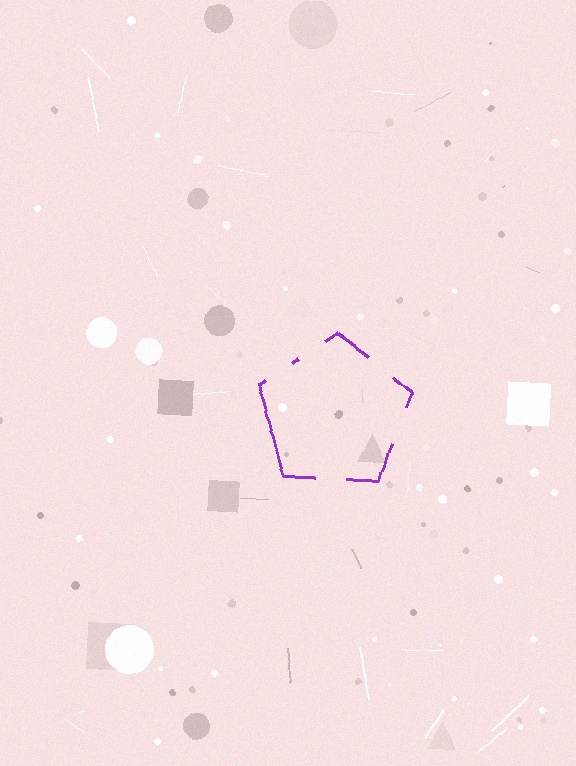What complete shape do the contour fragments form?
The contour fragments form a pentagon.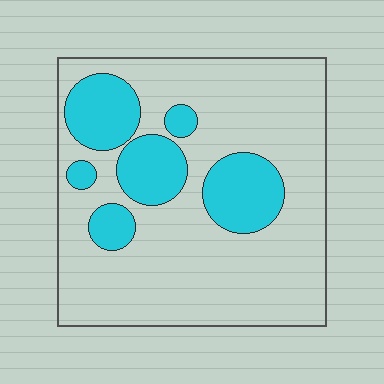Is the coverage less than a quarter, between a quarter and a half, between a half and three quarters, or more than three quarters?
Less than a quarter.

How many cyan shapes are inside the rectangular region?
6.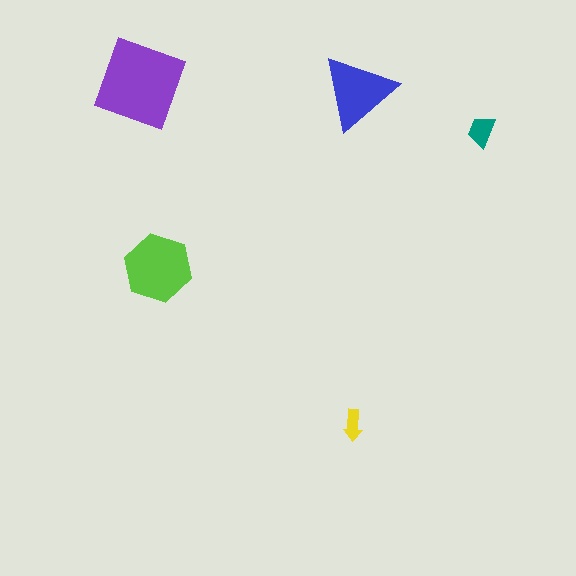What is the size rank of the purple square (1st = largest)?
1st.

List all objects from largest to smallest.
The purple square, the lime hexagon, the blue triangle, the teal trapezoid, the yellow arrow.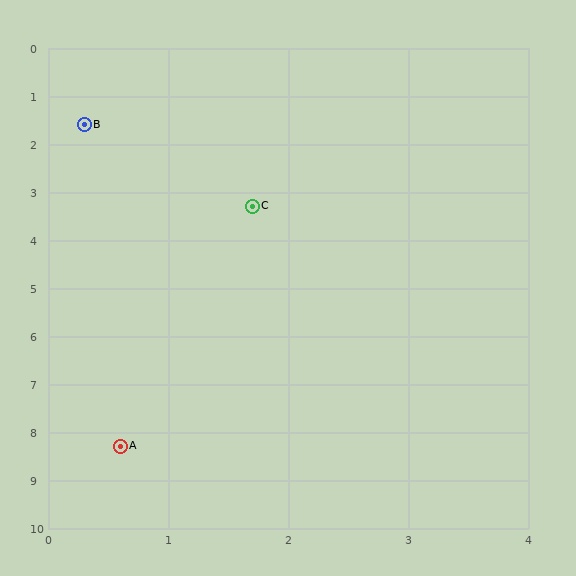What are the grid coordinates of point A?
Point A is at approximately (0.6, 8.3).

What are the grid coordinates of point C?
Point C is at approximately (1.7, 3.3).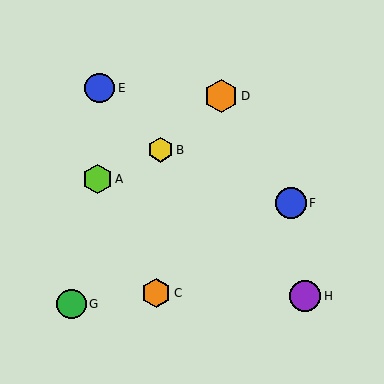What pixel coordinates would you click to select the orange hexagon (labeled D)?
Click at (221, 96) to select the orange hexagon D.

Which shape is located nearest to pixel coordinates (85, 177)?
The lime hexagon (labeled A) at (98, 179) is nearest to that location.